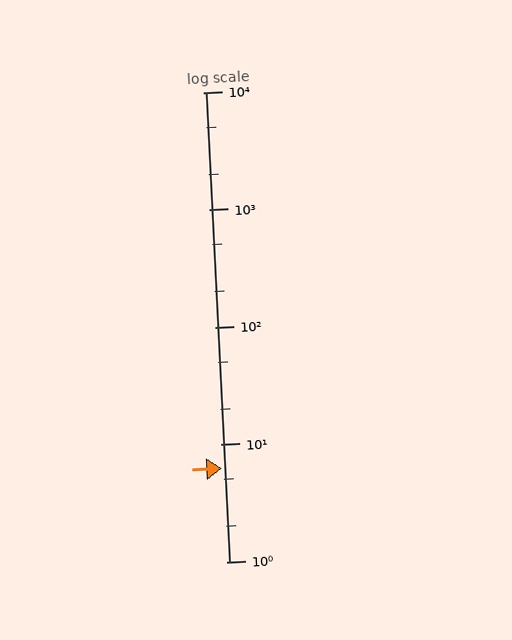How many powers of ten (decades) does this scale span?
The scale spans 4 decades, from 1 to 10000.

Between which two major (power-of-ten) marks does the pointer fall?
The pointer is between 1 and 10.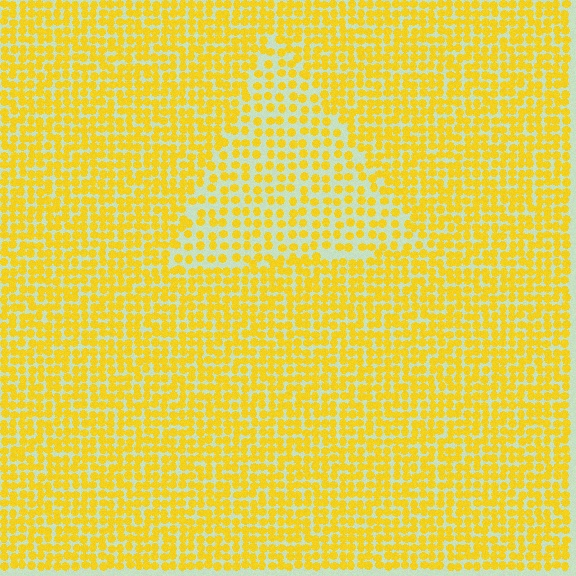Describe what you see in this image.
The image contains small yellow elements arranged at two different densities. A triangle-shaped region is visible where the elements are less densely packed than the surrounding area.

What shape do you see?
I see a triangle.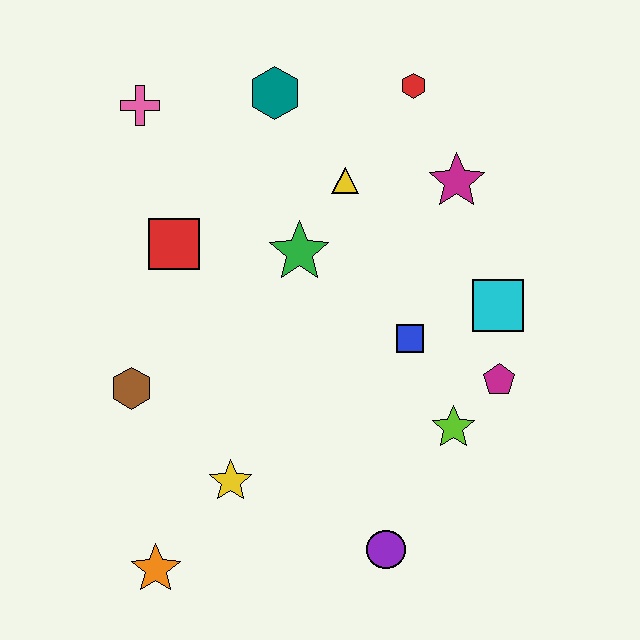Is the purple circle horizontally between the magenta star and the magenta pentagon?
No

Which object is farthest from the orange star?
The red hexagon is farthest from the orange star.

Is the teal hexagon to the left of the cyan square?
Yes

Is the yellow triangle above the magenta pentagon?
Yes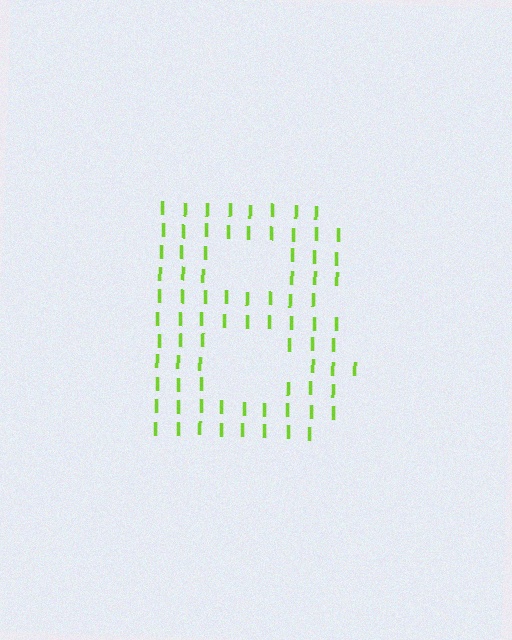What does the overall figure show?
The overall figure shows the letter B.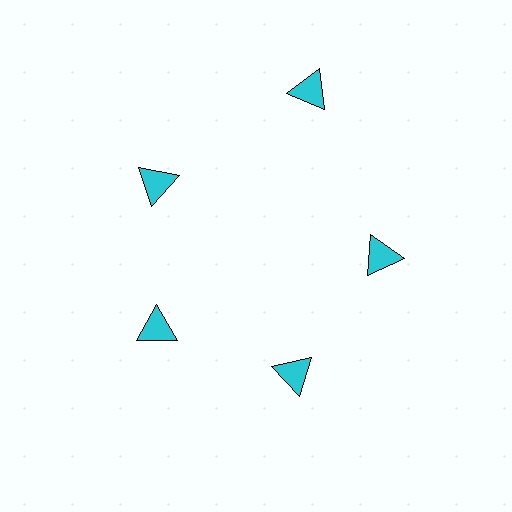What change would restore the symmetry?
The symmetry would be restored by moving it inward, back onto the ring so that all 5 triangles sit at equal angles and equal distance from the center.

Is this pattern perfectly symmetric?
No. The 5 cyan triangles are arranged in a ring, but one element near the 1 o'clock position is pushed outward from the center, breaking the 5-fold rotational symmetry.